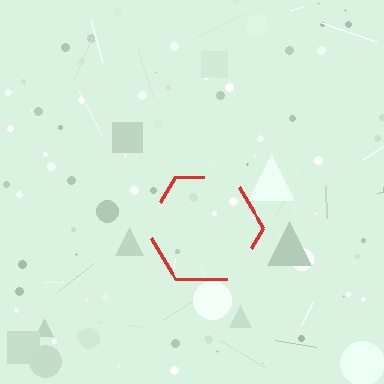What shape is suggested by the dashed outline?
The dashed outline suggests a hexagon.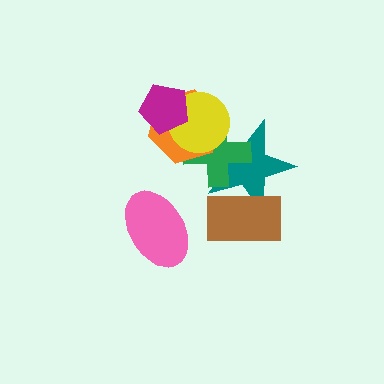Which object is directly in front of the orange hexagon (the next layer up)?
The yellow circle is directly in front of the orange hexagon.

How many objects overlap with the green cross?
3 objects overlap with the green cross.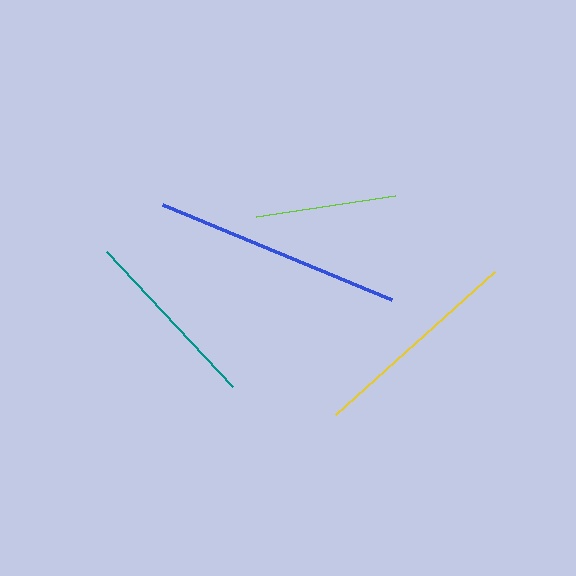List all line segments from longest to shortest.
From longest to shortest: blue, yellow, teal, lime.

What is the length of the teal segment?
The teal segment is approximately 184 pixels long.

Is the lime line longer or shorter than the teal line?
The teal line is longer than the lime line.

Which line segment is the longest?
The blue line is the longest at approximately 248 pixels.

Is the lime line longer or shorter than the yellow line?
The yellow line is longer than the lime line.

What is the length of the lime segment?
The lime segment is approximately 141 pixels long.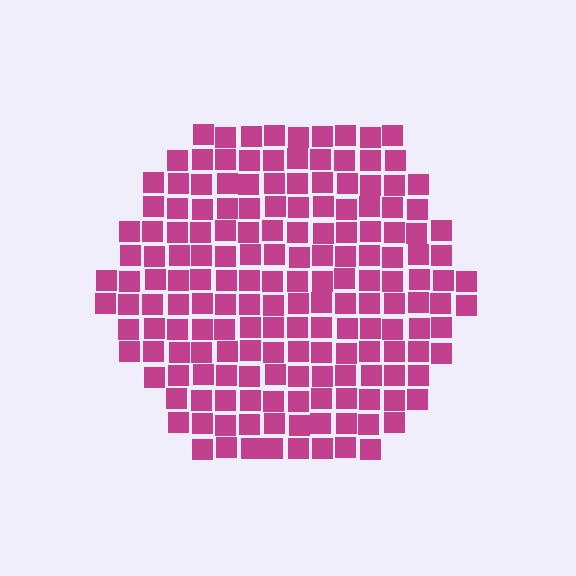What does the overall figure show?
The overall figure shows a hexagon.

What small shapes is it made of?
It is made of small squares.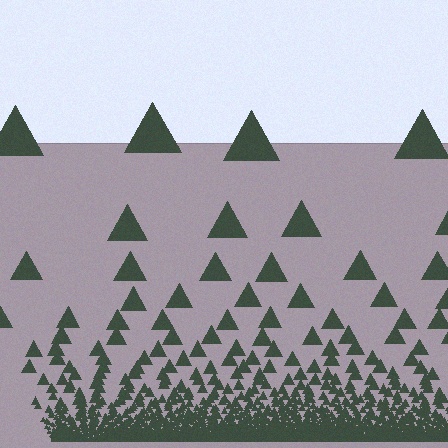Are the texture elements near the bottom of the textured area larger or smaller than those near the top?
Smaller. The gradient is inverted — elements near the bottom are smaller and denser.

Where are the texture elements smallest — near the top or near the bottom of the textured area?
Near the bottom.